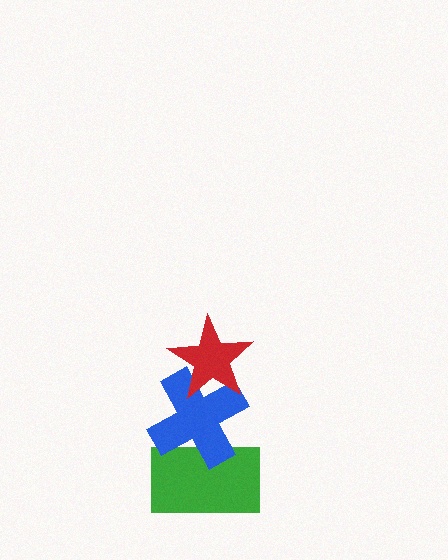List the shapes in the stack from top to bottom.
From top to bottom: the red star, the blue cross, the green rectangle.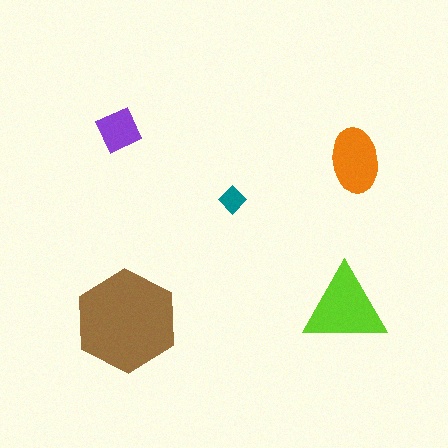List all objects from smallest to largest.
The teal diamond, the purple square, the orange ellipse, the lime triangle, the brown hexagon.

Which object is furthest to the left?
The purple square is leftmost.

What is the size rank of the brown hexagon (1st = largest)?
1st.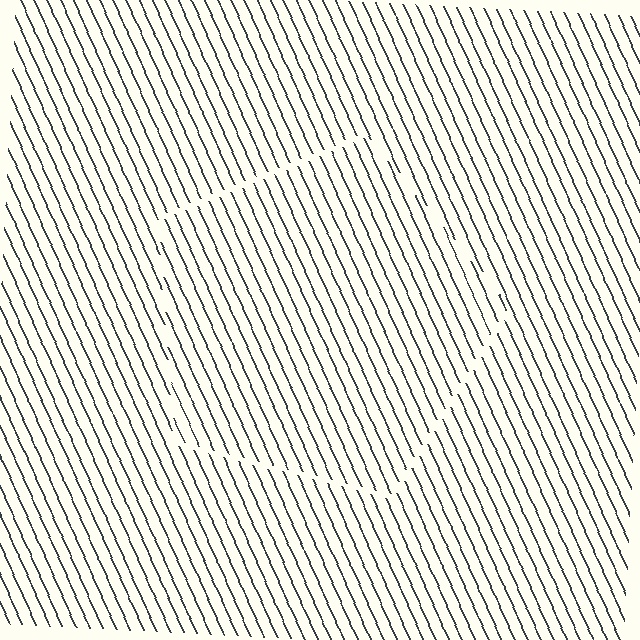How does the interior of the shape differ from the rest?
The interior of the shape contains the same grating, shifted by half a period — the contour is defined by the phase discontinuity where line-ends from the inner and outer gratings abut.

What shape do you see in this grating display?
An illusory pentagon. The interior of the shape contains the same grating, shifted by half a period — the contour is defined by the phase discontinuity where line-ends from the inner and outer gratings abut.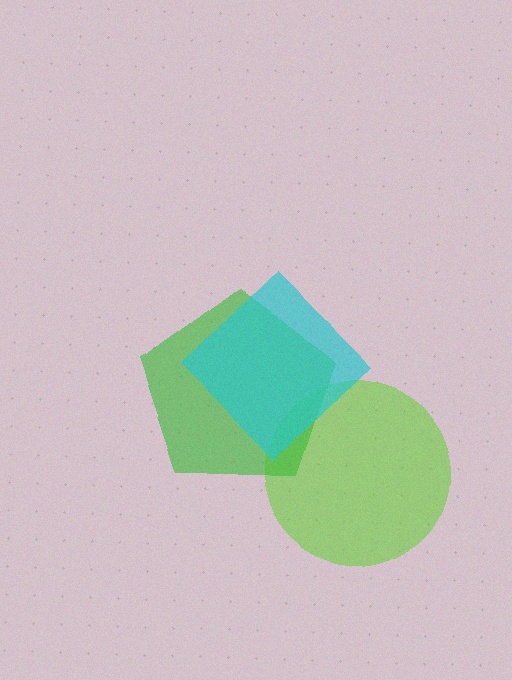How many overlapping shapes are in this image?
There are 3 overlapping shapes in the image.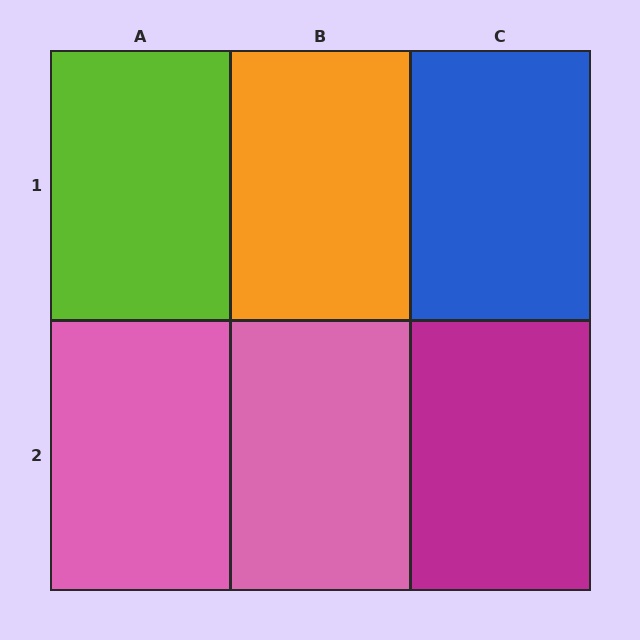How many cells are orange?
1 cell is orange.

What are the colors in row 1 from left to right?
Lime, orange, blue.